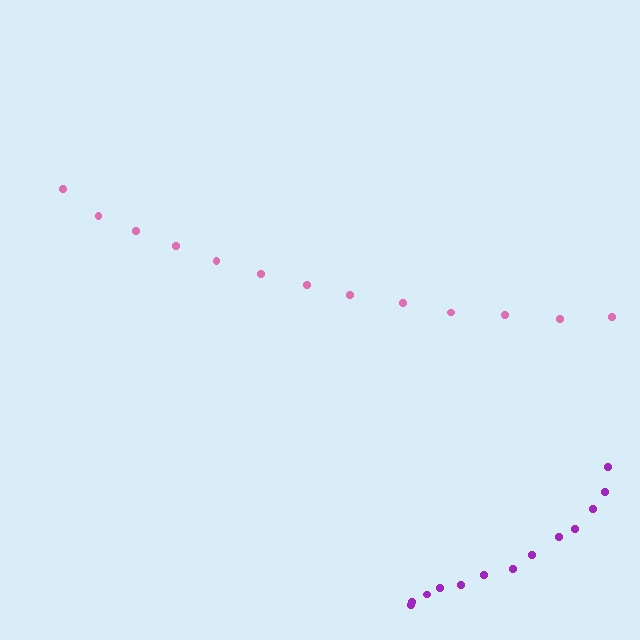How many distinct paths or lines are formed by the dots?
There are 2 distinct paths.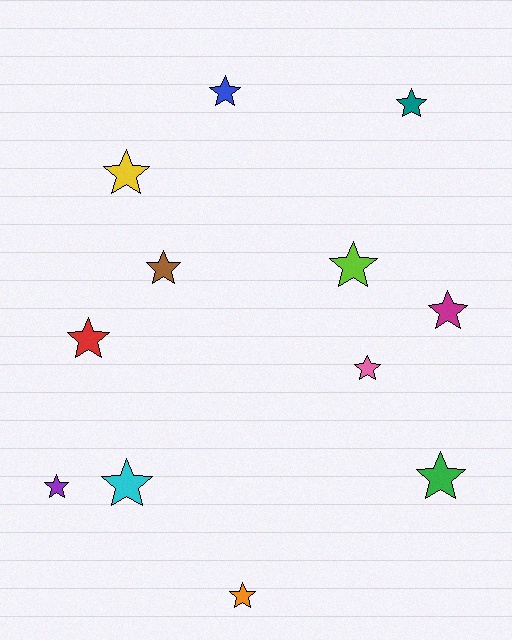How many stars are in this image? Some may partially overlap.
There are 12 stars.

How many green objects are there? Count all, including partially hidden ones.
There is 1 green object.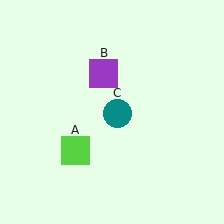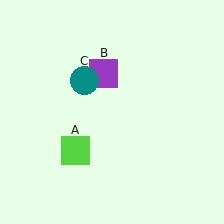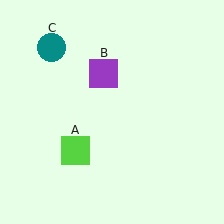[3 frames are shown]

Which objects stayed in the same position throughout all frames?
Lime square (object A) and purple square (object B) remained stationary.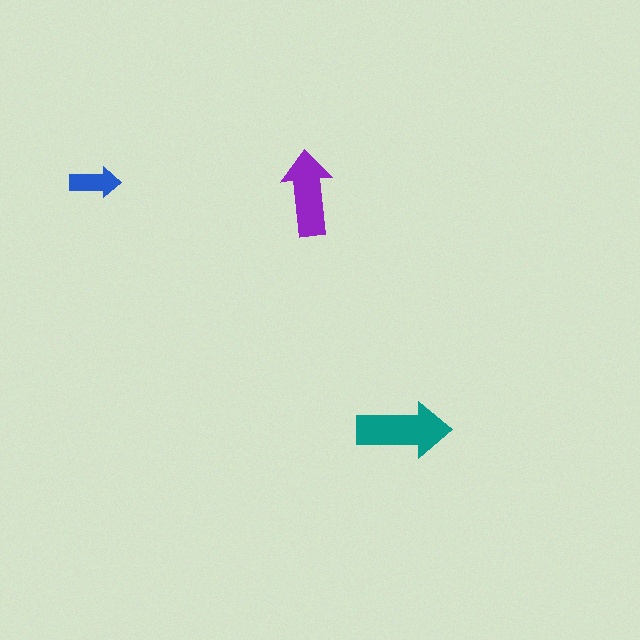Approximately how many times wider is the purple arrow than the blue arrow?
About 1.5 times wider.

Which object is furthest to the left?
The blue arrow is leftmost.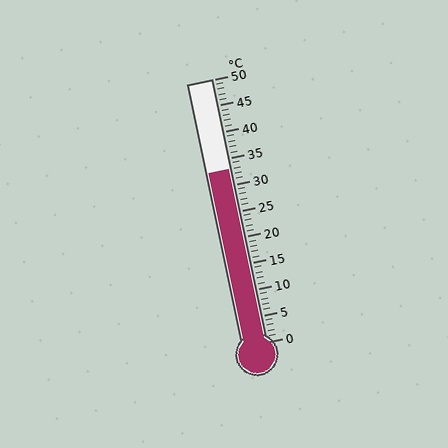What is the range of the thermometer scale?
The thermometer scale ranges from 0°C to 50°C.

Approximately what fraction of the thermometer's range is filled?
The thermometer is filled to approximately 65% of its range.